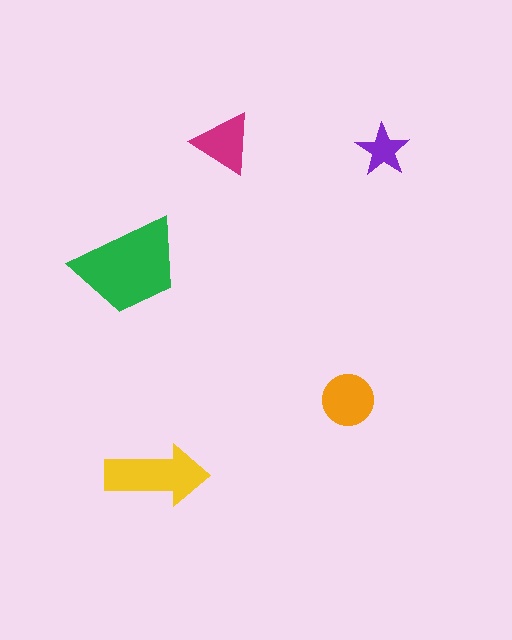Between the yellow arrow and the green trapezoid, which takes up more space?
The green trapezoid.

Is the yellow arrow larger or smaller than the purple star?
Larger.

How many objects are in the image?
There are 5 objects in the image.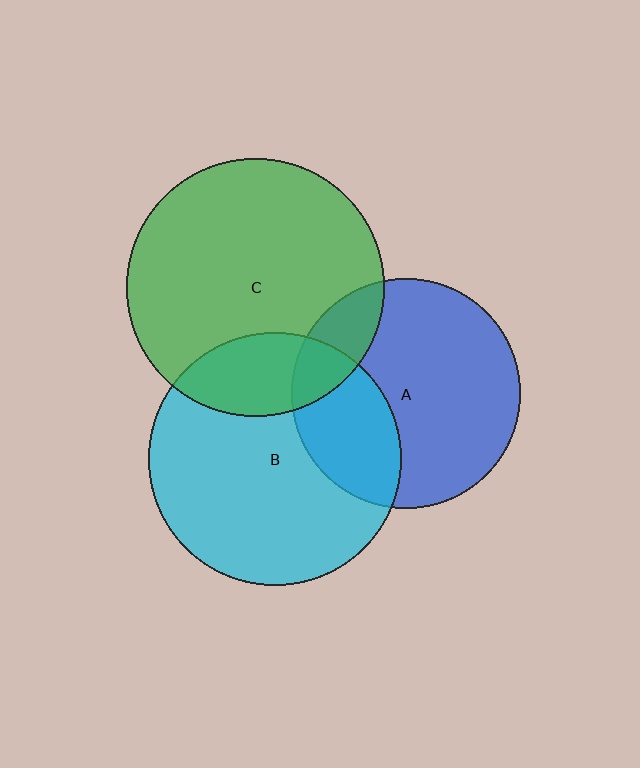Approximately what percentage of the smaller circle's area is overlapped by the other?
Approximately 20%.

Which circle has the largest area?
Circle C (green).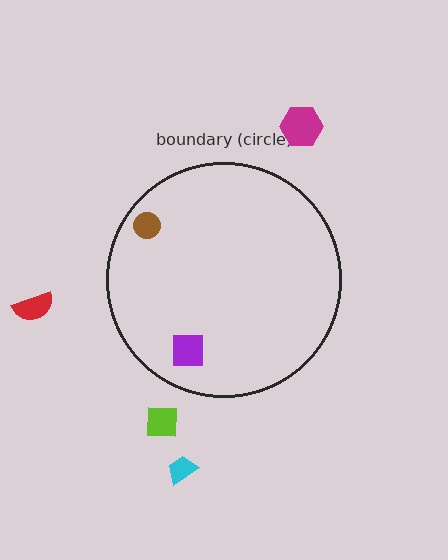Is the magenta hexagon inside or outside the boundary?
Outside.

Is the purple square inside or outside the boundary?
Inside.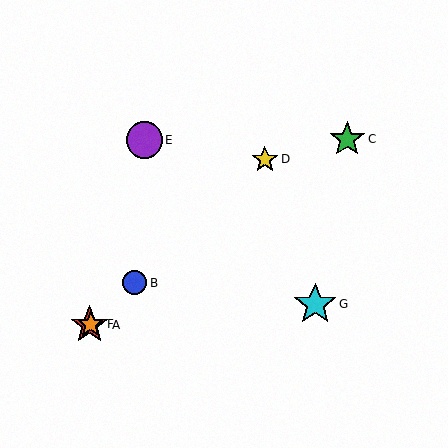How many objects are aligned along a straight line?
4 objects (A, B, D, F) are aligned along a straight line.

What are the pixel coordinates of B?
Object B is at (135, 283).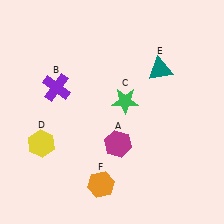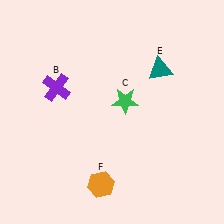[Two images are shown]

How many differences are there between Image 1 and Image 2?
There are 2 differences between the two images.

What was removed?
The magenta hexagon (A), the yellow hexagon (D) were removed in Image 2.